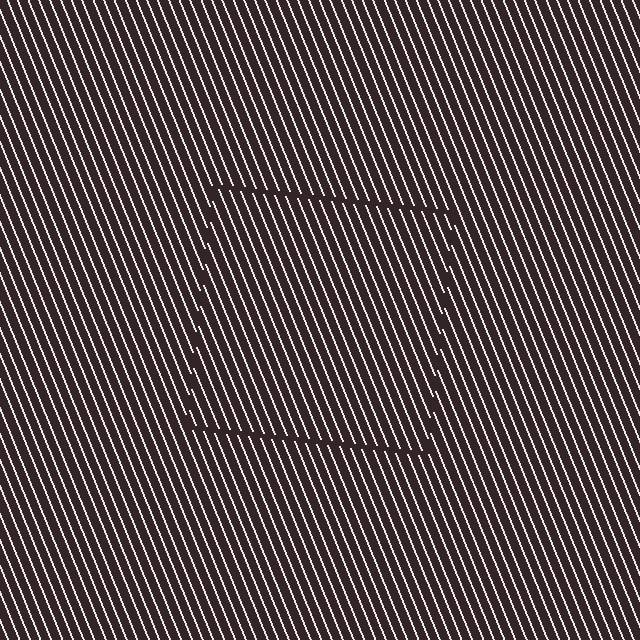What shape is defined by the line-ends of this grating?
An illusory square. The interior of the shape contains the same grating, shifted by half a period — the contour is defined by the phase discontinuity where line-ends from the inner and outer gratings abut.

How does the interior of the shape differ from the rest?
The interior of the shape contains the same grating, shifted by half a period — the contour is defined by the phase discontinuity where line-ends from the inner and outer gratings abut.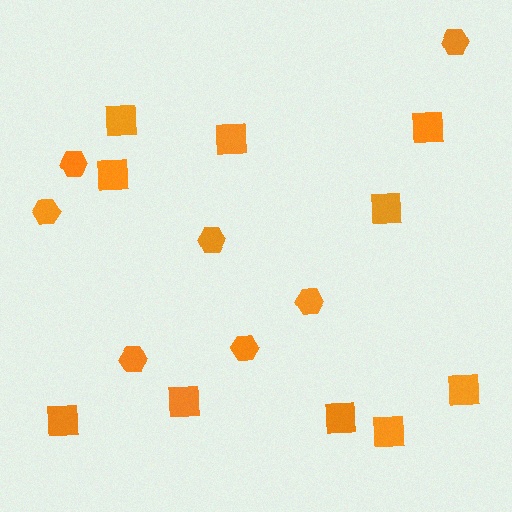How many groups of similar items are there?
There are 2 groups: one group of squares (10) and one group of hexagons (7).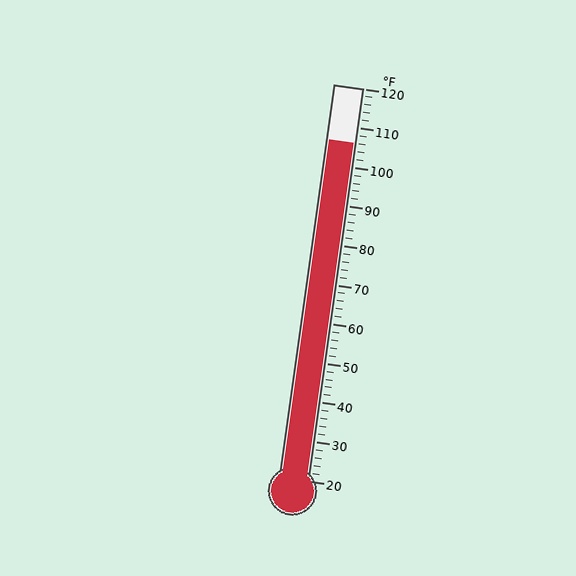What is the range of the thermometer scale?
The thermometer scale ranges from 20°F to 120°F.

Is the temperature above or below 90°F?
The temperature is above 90°F.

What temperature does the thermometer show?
The thermometer shows approximately 106°F.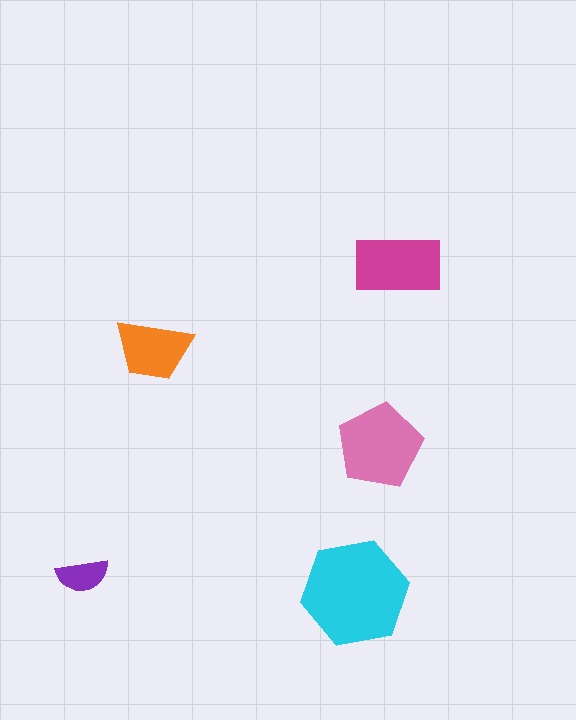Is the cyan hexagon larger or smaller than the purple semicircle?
Larger.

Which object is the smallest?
The purple semicircle.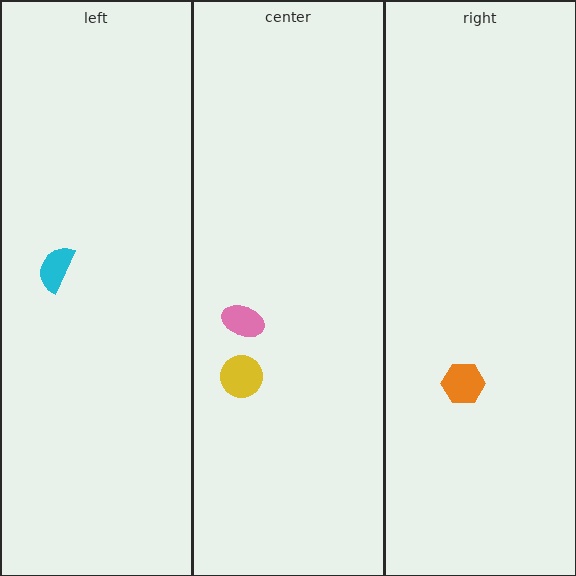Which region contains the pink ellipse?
The center region.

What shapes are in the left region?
The cyan semicircle.